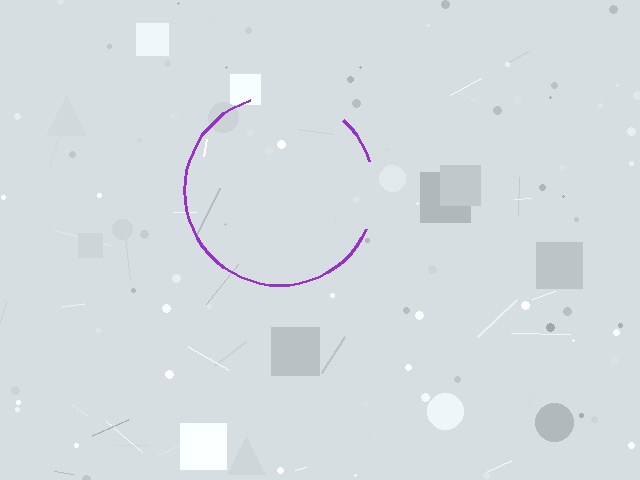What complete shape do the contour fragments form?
The contour fragments form a circle.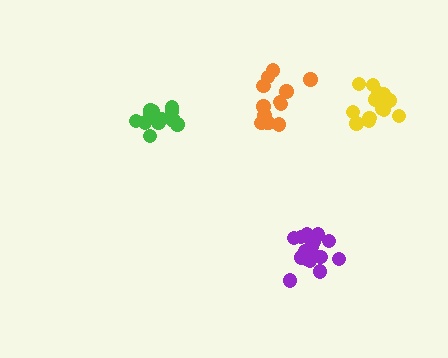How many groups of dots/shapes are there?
There are 4 groups.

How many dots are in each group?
Group 1: 13 dots, Group 2: 16 dots, Group 3: 12 dots, Group 4: 13 dots (54 total).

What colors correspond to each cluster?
The clusters are colored: yellow, purple, green, orange.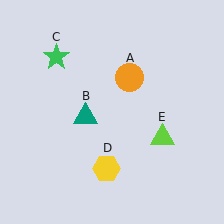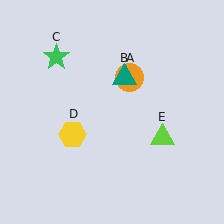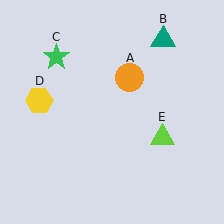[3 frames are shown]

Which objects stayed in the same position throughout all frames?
Orange circle (object A) and green star (object C) and lime triangle (object E) remained stationary.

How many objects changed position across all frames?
2 objects changed position: teal triangle (object B), yellow hexagon (object D).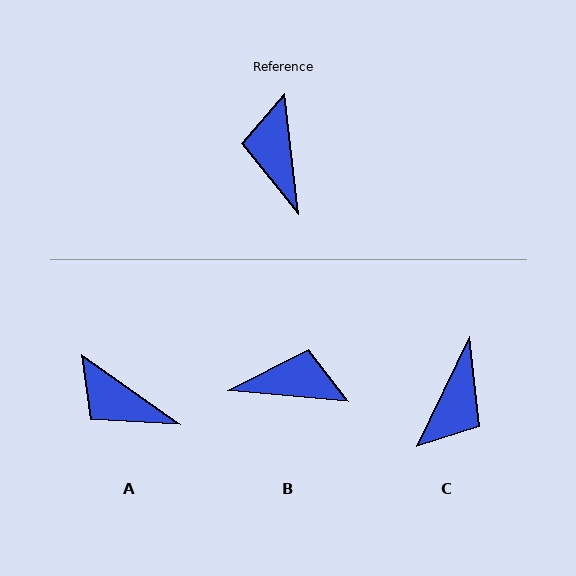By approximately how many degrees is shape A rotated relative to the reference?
Approximately 48 degrees counter-clockwise.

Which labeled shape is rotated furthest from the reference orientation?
C, about 148 degrees away.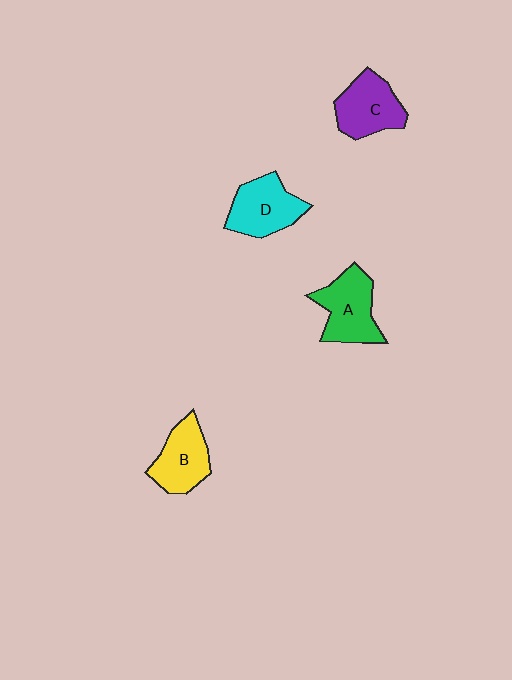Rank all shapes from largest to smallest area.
From largest to smallest: A (green), D (cyan), C (purple), B (yellow).